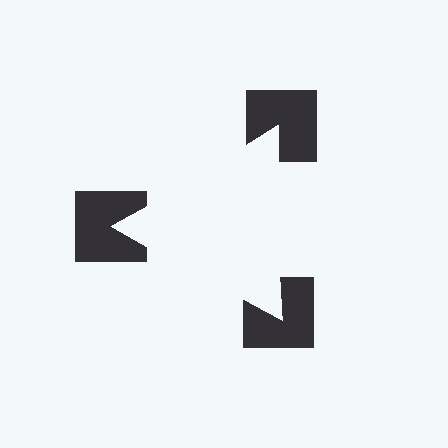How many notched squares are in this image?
There are 3 — one at each vertex of the illusory triangle.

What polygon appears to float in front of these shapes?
An illusory triangle — its edges are inferred from the aligned wedge cuts in the notched squares, not physically drawn.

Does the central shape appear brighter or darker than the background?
It typically appears slightly brighter than the background, even though no actual brightness change is drawn.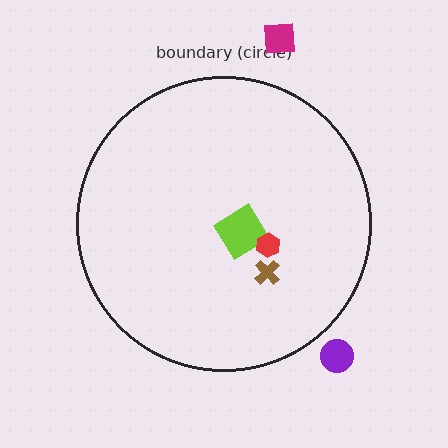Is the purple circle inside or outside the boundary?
Outside.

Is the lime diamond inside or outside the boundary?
Inside.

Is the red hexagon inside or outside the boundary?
Inside.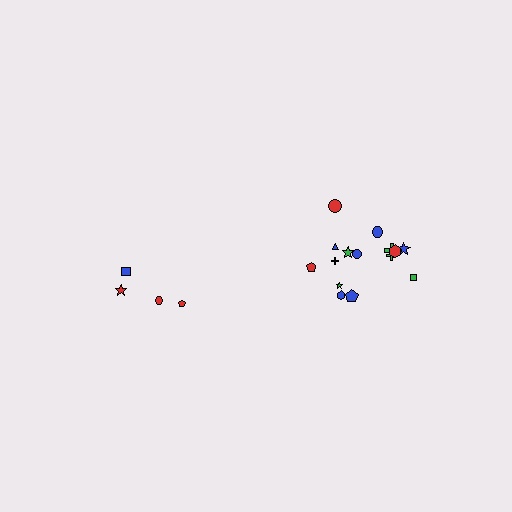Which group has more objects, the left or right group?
The right group.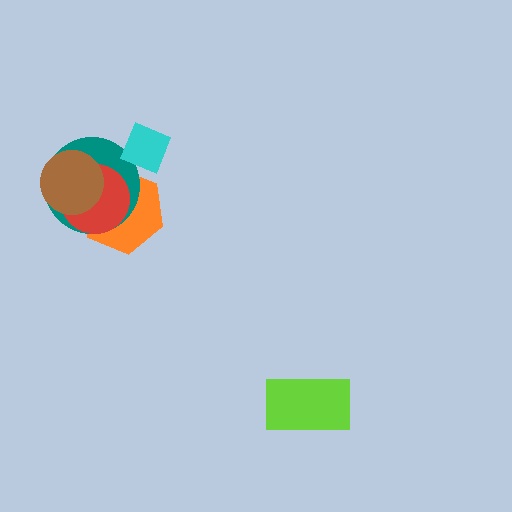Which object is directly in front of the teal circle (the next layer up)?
The cyan diamond is directly in front of the teal circle.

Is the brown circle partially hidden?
No, no other shape covers it.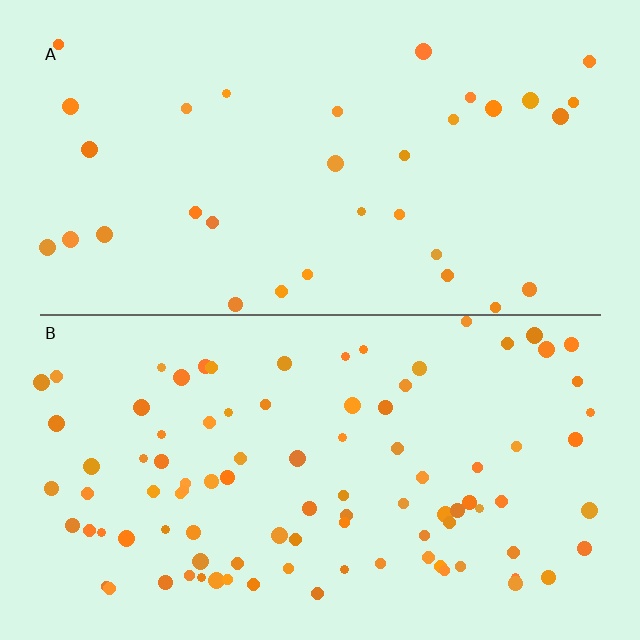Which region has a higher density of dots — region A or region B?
B (the bottom).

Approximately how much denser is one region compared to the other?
Approximately 2.8× — region B over region A.